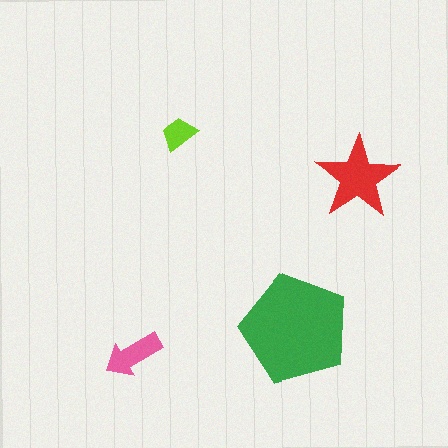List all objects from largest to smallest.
The green pentagon, the red star, the pink arrow, the lime trapezoid.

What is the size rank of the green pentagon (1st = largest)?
1st.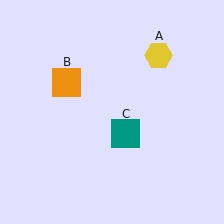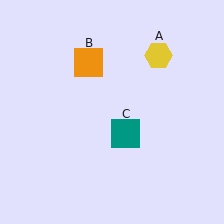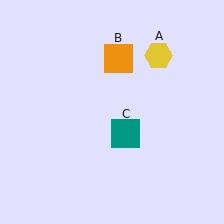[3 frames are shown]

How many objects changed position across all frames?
1 object changed position: orange square (object B).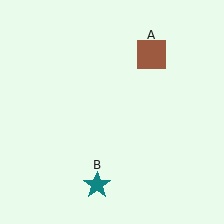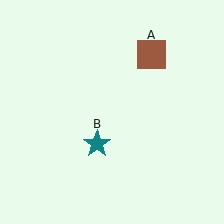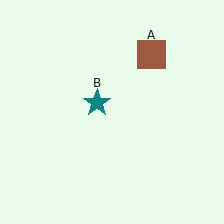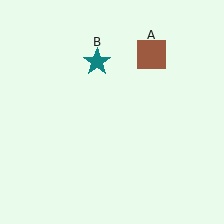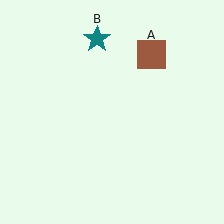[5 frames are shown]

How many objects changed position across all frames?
1 object changed position: teal star (object B).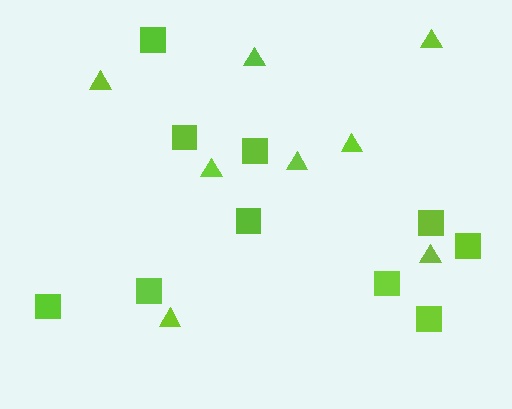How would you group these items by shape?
There are 2 groups: one group of triangles (8) and one group of squares (10).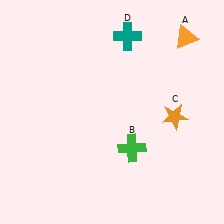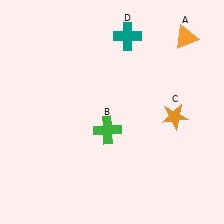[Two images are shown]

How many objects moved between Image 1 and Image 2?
1 object moved between the two images.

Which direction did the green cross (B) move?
The green cross (B) moved left.